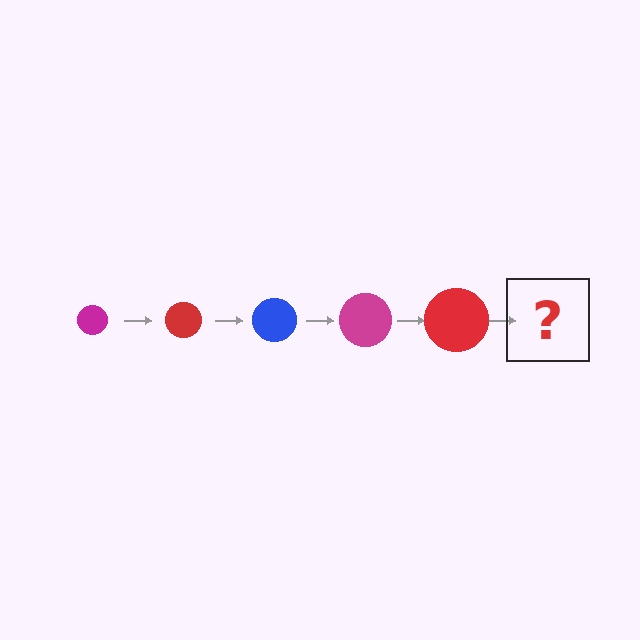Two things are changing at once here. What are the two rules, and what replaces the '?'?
The two rules are that the circle grows larger each step and the color cycles through magenta, red, and blue. The '?' should be a blue circle, larger than the previous one.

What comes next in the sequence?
The next element should be a blue circle, larger than the previous one.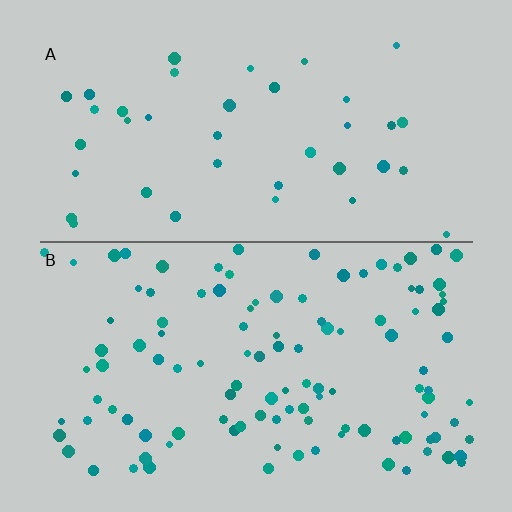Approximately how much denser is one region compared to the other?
Approximately 2.8× — region B over region A.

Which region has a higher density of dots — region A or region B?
B (the bottom).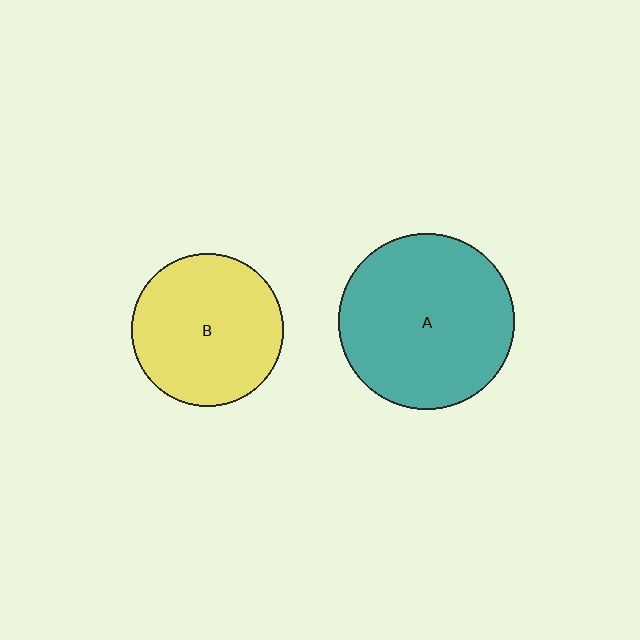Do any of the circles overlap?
No, none of the circles overlap.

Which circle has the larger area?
Circle A (teal).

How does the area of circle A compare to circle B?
Approximately 1.3 times.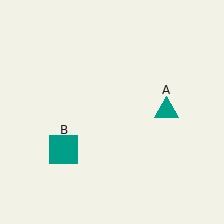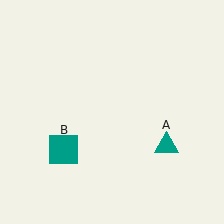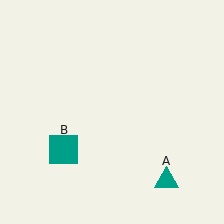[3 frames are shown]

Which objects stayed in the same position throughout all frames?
Teal square (object B) remained stationary.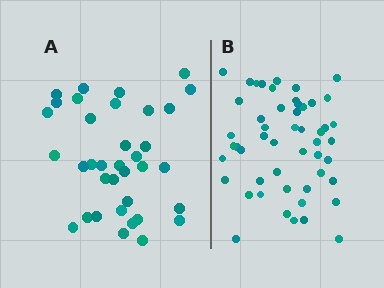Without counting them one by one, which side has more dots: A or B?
Region B (the right region) has more dots.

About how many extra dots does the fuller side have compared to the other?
Region B has approximately 15 more dots than region A.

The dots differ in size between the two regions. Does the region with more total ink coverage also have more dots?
No. Region A has more total ink coverage because its dots are larger, but region B actually contains more individual dots. Total area can be misleading — the number of items is what matters here.